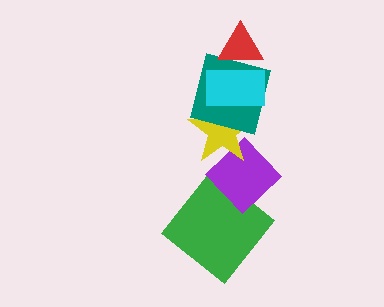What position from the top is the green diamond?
The green diamond is 6th from the top.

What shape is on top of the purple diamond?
The yellow star is on top of the purple diamond.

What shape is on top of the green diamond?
The purple diamond is on top of the green diamond.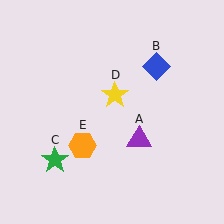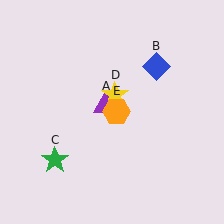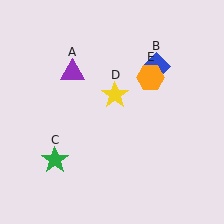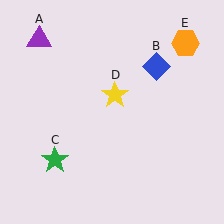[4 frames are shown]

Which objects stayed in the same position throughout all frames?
Blue diamond (object B) and green star (object C) and yellow star (object D) remained stationary.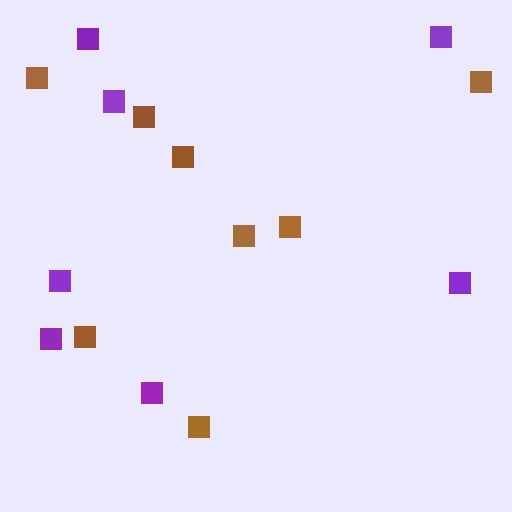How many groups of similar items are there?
There are 2 groups: one group of purple squares (7) and one group of brown squares (8).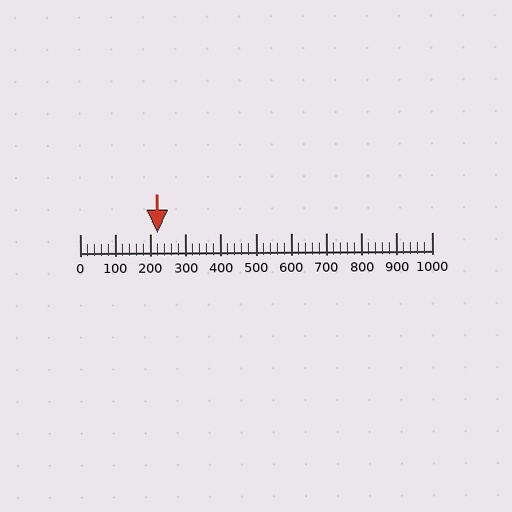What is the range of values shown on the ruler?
The ruler shows values from 0 to 1000.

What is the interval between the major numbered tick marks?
The major tick marks are spaced 100 units apart.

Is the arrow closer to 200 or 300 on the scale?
The arrow is closer to 200.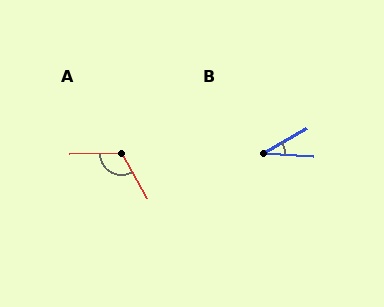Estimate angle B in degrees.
Approximately 33 degrees.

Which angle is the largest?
A, at approximately 119 degrees.